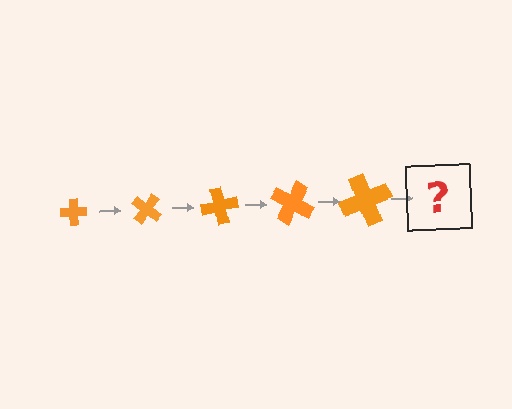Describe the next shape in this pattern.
It should be a cross, larger than the previous one and rotated 200 degrees from the start.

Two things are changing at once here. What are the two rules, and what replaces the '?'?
The two rules are that the cross grows larger each step and it rotates 40 degrees each step. The '?' should be a cross, larger than the previous one and rotated 200 degrees from the start.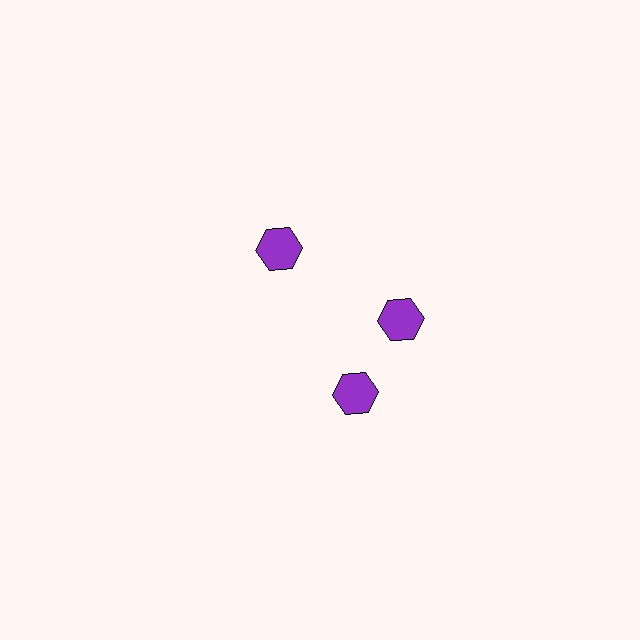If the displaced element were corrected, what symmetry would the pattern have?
It would have 3-fold rotational symmetry — the pattern would map onto itself every 120 degrees.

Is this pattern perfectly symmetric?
No. The 3 purple hexagons are arranged in a ring, but one element near the 7 o'clock position is rotated out of alignment along the ring, breaking the 3-fold rotational symmetry.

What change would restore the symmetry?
The symmetry would be restored by rotating it back into even spacing with its neighbors so that all 3 hexagons sit at equal angles and equal distance from the center.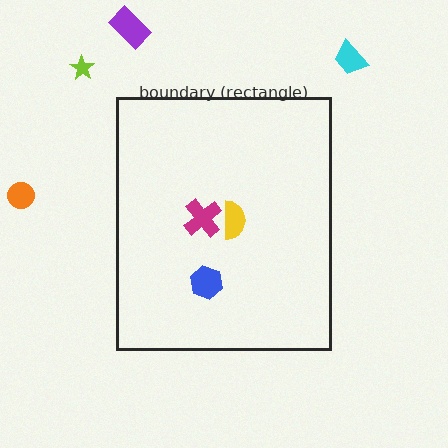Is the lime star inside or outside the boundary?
Outside.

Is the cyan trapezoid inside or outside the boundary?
Outside.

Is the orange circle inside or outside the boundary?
Outside.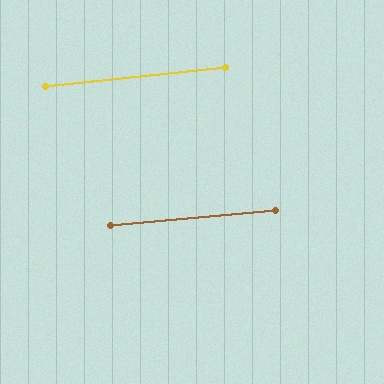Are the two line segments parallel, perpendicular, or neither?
Parallel — their directions differ by only 1.2°.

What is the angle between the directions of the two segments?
Approximately 1 degree.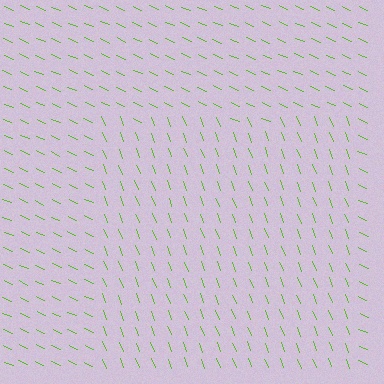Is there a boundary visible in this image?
Yes, there is a texture boundary formed by a change in line orientation.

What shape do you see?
I see a rectangle.